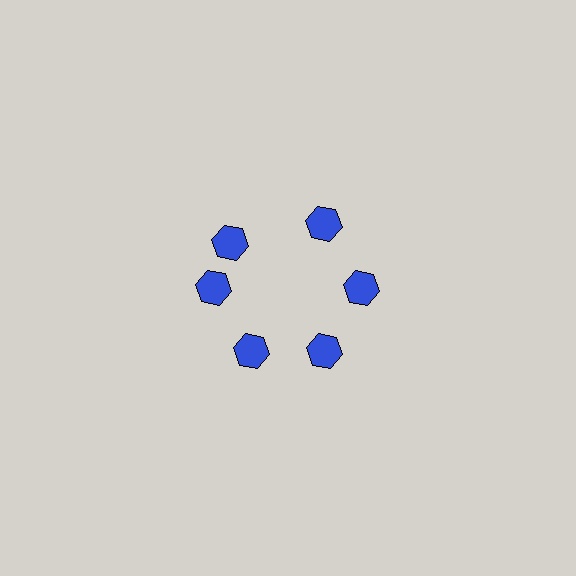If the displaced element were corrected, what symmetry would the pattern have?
It would have 6-fold rotational symmetry — the pattern would map onto itself every 60 degrees.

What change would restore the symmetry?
The symmetry would be restored by rotating it back into even spacing with its neighbors so that all 6 hexagons sit at equal angles and equal distance from the center.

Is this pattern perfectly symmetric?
No. The 6 blue hexagons are arranged in a ring, but one element near the 11 o'clock position is rotated out of alignment along the ring, breaking the 6-fold rotational symmetry.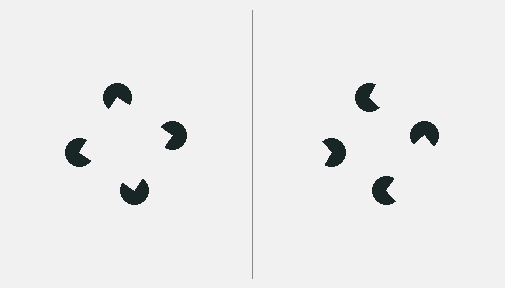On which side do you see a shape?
An illusory square appears on the left side. On the right side the wedge cuts are rotated, so no coherent shape forms.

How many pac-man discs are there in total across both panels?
8 — 4 on each side.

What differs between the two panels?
The pac-man discs are positioned identically on both sides; only the wedge orientations differ. On the left they align to a square; on the right they are misaligned.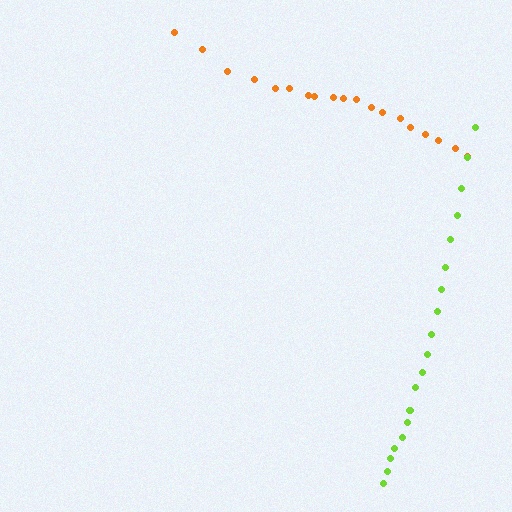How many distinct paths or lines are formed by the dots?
There are 2 distinct paths.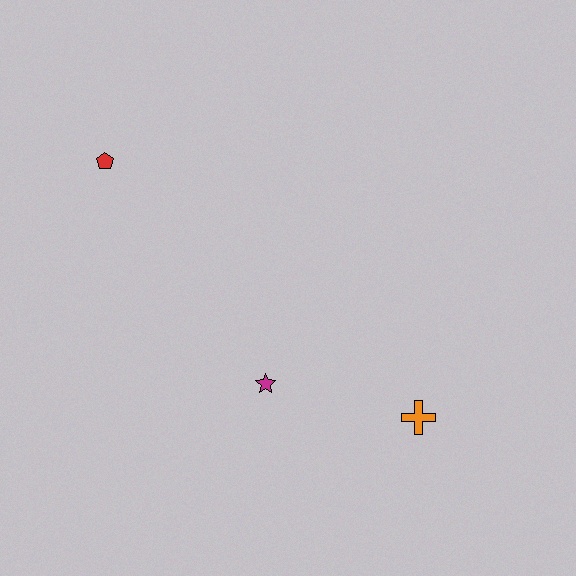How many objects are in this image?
There are 3 objects.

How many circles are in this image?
There are no circles.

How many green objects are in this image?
There are no green objects.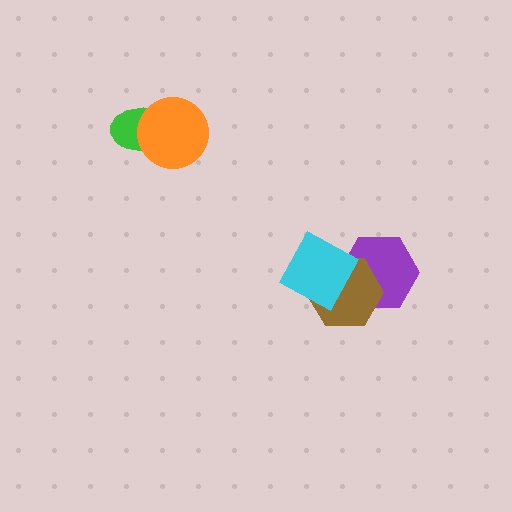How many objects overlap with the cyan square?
2 objects overlap with the cyan square.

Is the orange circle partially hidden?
No, no other shape covers it.